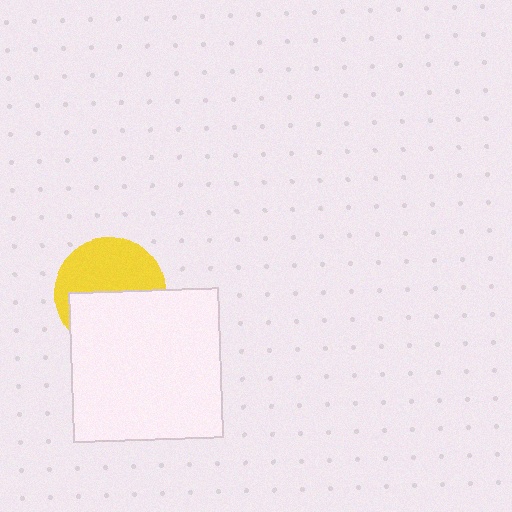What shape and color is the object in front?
The object in front is a white square.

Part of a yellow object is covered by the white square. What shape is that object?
It is a circle.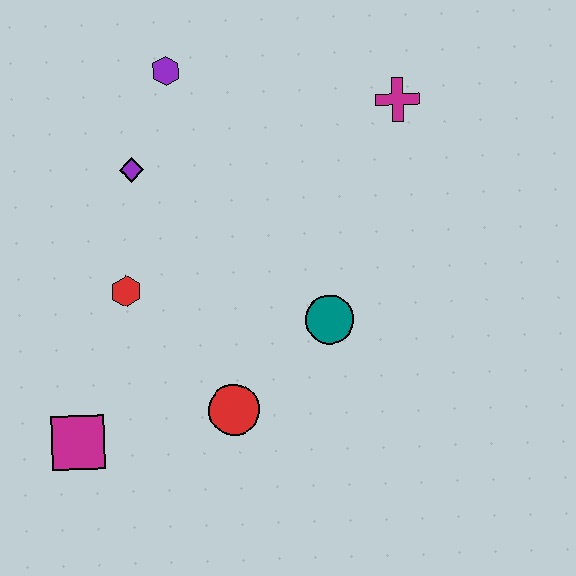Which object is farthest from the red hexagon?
The magenta cross is farthest from the red hexagon.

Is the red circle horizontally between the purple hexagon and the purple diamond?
No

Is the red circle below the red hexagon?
Yes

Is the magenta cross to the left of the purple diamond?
No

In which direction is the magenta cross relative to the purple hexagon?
The magenta cross is to the right of the purple hexagon.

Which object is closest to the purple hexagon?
The purple diamond is closest to the purple hexagon.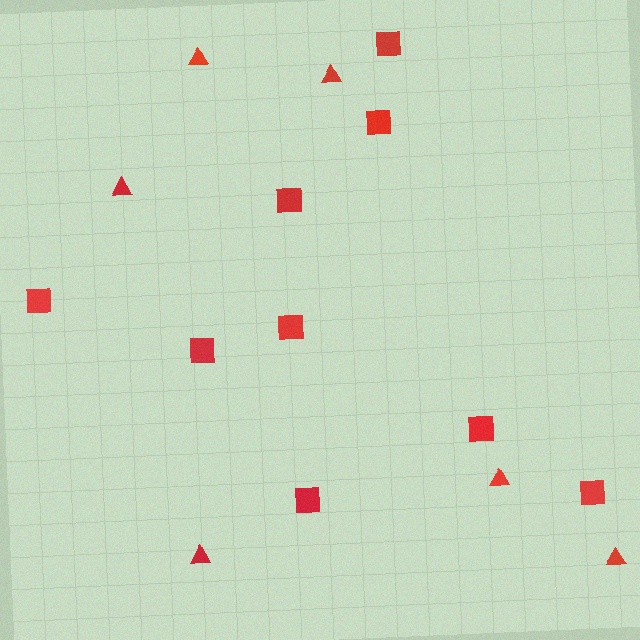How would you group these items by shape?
There are 2 groups: one group of triangles (6) and one group of squares (9).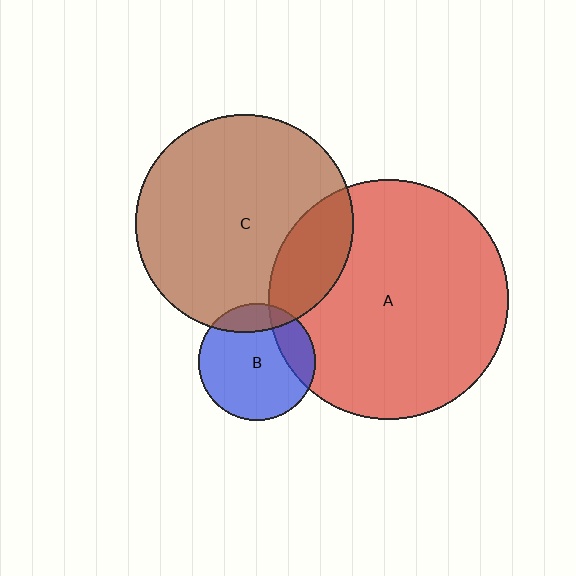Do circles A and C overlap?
Yes.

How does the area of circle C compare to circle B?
Approximately 3.5 times.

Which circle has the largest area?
Circle A (red).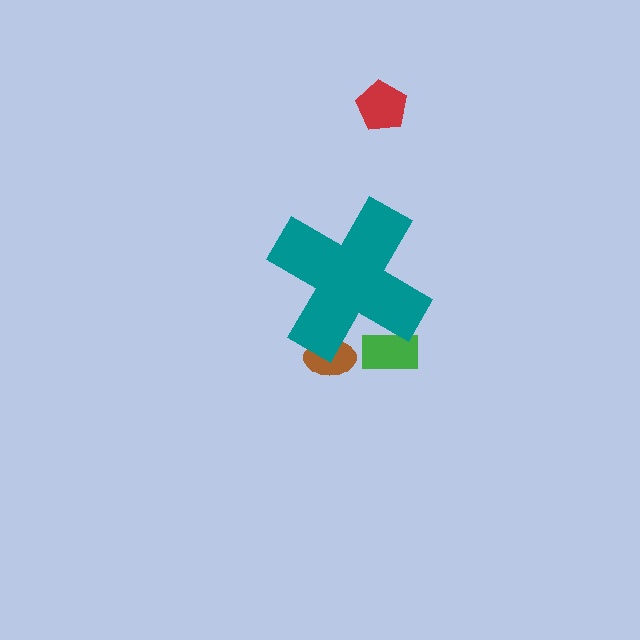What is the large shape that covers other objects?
A teal cross.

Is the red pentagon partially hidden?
No, the red pentagon is fully visible.